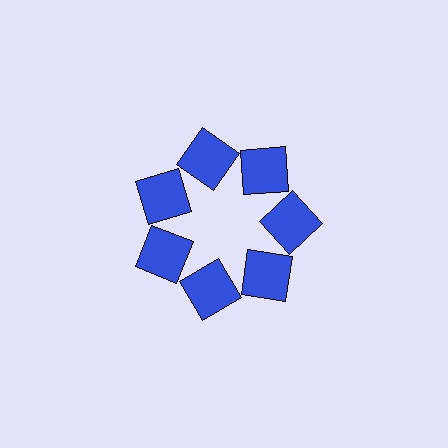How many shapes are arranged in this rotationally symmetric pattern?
There are 7 shapes, arranged in 7 groups of 1.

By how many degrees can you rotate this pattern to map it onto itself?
The pattern maps onto itself every 51 degrees of rotation.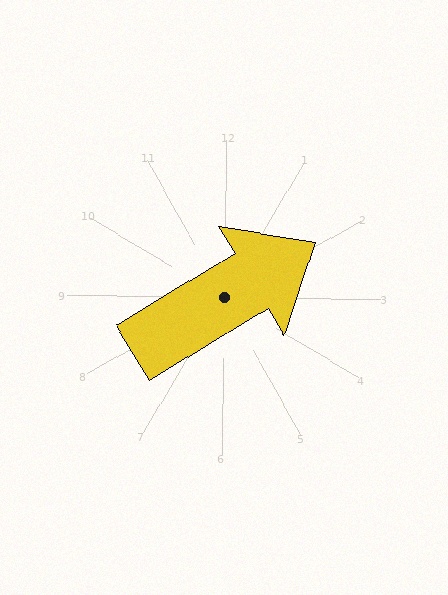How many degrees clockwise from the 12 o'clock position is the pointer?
Approximately 58 degrees.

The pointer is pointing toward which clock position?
Roughly 2 o'clock.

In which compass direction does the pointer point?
Northeast.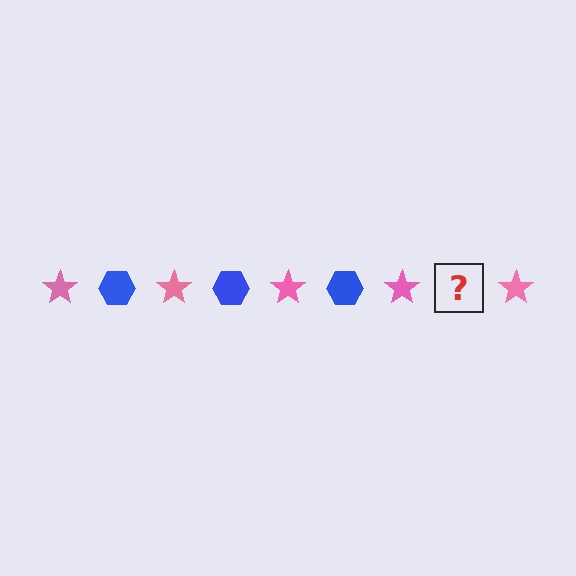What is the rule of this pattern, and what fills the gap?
The rule is that the pattern alternates between pink star and blue hexagon. The gap should be filled with a blue hexagon.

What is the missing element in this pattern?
The missing element is a blue hexagon.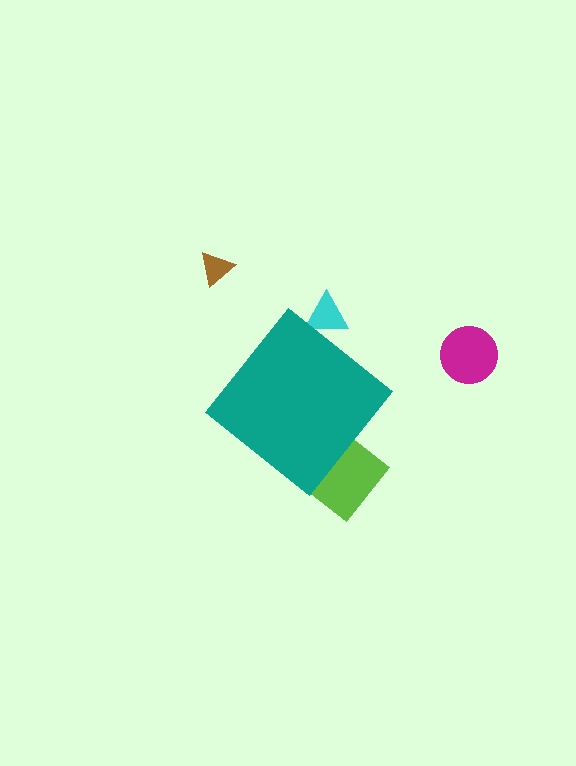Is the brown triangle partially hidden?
No, the brown triangle is fully visible.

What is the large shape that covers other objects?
A teal diamond.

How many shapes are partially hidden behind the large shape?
2 shapes are partially hidden.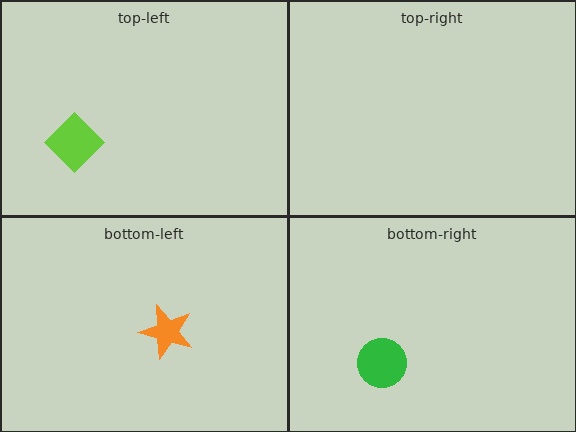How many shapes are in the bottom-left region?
1.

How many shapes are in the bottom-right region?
1.